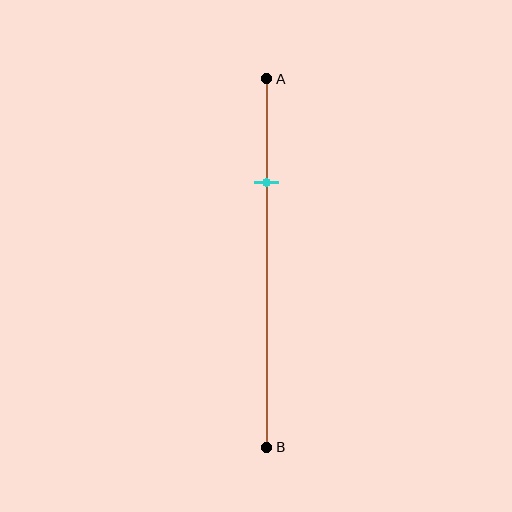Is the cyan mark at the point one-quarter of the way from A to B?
No, the mark is at about 30% from A, not at the 25% one-quarter point.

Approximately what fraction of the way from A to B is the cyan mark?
The cyan mark is approximately 30% of the way from A to B.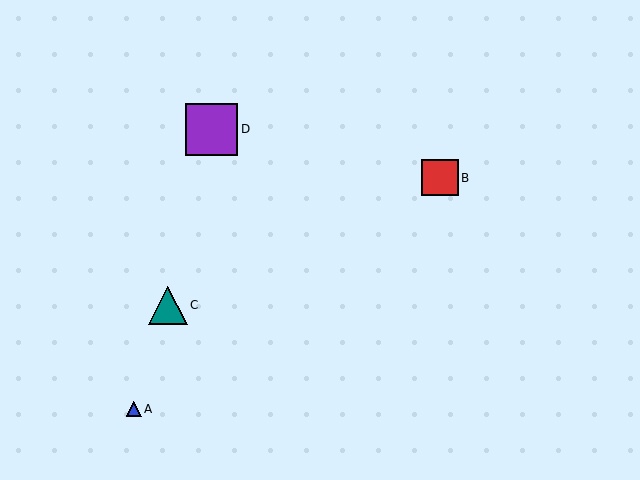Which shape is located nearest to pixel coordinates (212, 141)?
The purple square (labeled D) at (212, 129) is nearest to that location.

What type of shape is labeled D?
Shape D is a purple square.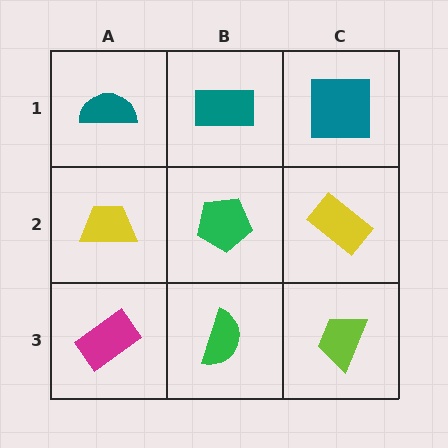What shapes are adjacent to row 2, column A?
A teal semicircle (row 1, column A), a magenta rectangle (row 3, column A), a green pentagon (row 2, column B).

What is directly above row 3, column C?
A yellow rectangle.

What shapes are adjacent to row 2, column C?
A teal square (row 1, column C), a lime trapezoid (row 3, column C), a green pentagon (row 2, column B).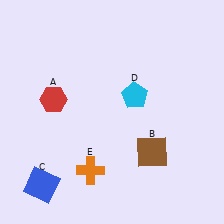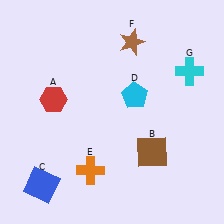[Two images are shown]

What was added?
A brown star (F), a cyan cross (G) were added in Image 2.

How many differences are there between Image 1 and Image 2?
There are 2 differences between the two images.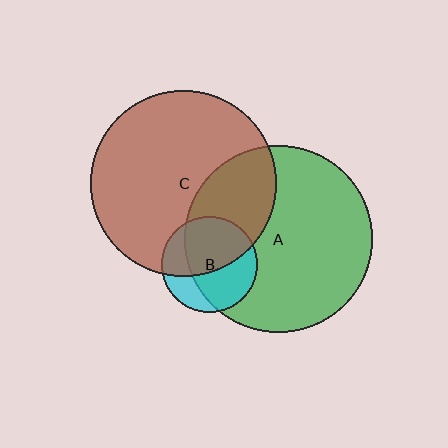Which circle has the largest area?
Circle A (green).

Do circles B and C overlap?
Yes.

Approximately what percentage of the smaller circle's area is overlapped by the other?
Approximately 55%.